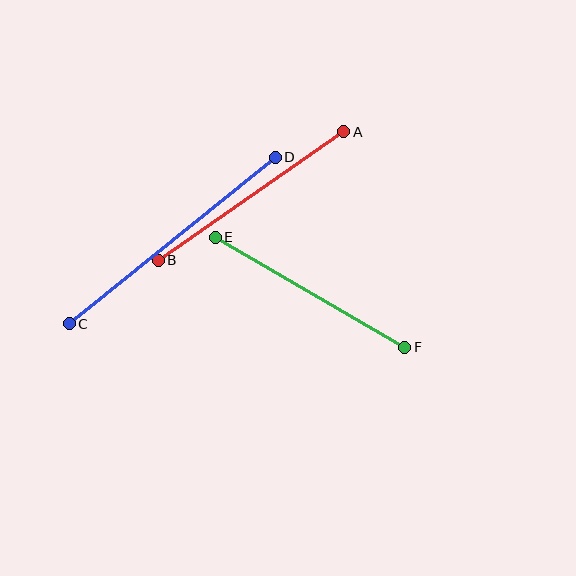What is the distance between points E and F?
The distance is approximately 219 pixels.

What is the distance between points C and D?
The distance is approximately 265 pixels.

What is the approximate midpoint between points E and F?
The midpoint is at approximately (310, 292) pixels.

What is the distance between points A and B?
The distance is approximately 226 pixels.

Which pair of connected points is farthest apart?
Points C and D are farthest apart.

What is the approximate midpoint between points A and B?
The midpoint is at approximately (251, 196) pixels.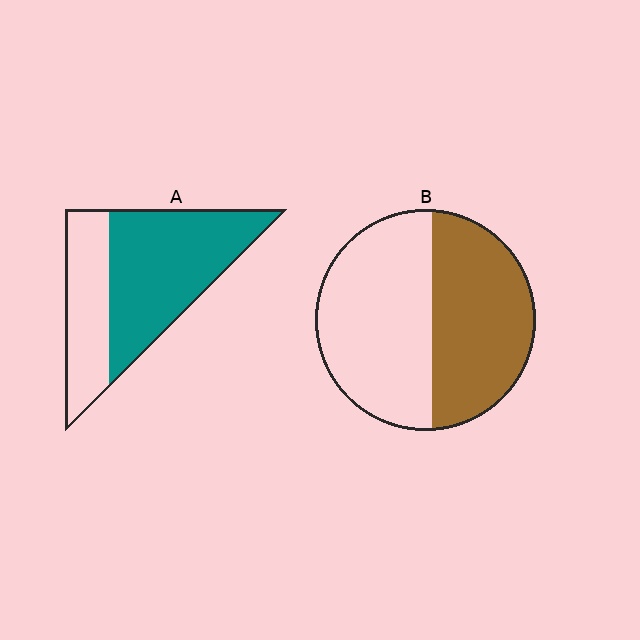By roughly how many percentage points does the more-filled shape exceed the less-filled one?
By roughly 20 percentage points (A over B).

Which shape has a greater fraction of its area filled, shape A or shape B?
Shape A.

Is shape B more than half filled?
Roughly half.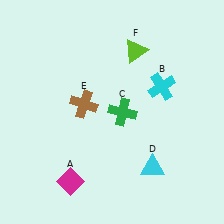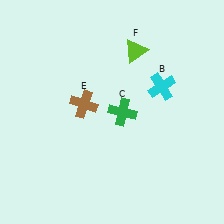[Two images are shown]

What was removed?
The magenta diamond (A), the cyan triangle (D) were removed in Image 2.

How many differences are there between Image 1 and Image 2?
There are 2 differences between the two images.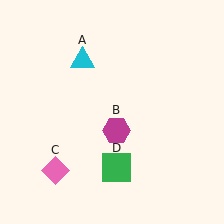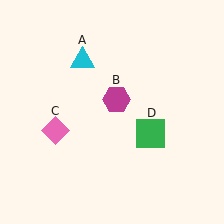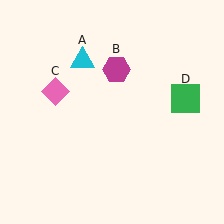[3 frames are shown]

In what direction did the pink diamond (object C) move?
The pink diamond (object C) moved up.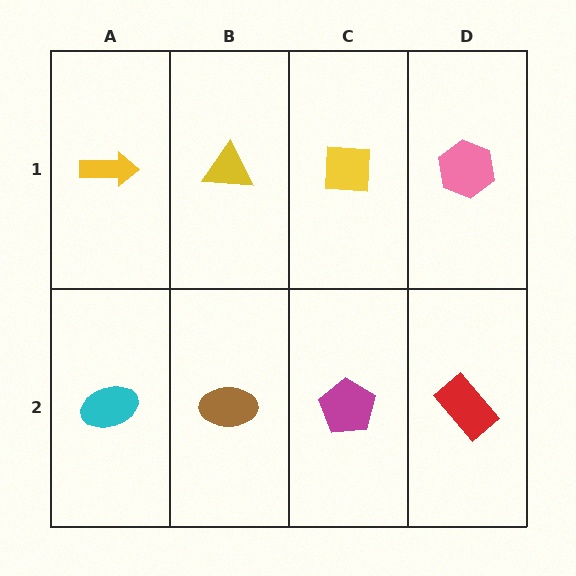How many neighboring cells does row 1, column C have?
3.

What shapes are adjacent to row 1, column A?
A cyan ellipse (row 2, column A), a yellow triangle (row 1, column B).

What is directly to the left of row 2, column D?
A magenta pentagon.